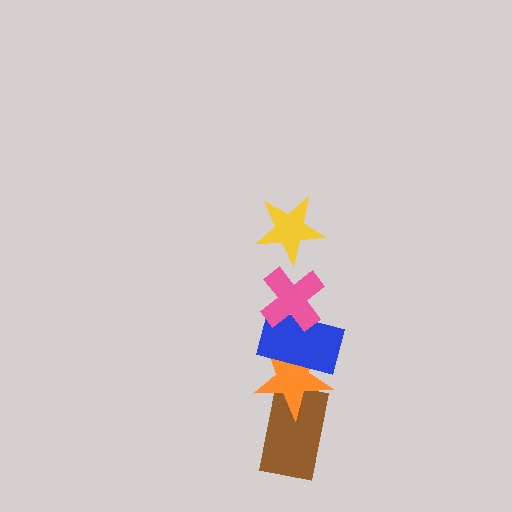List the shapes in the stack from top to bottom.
From top to bottom: the yellow star, the pink cross, the blue rectangle, the orange star, the brown rectangle.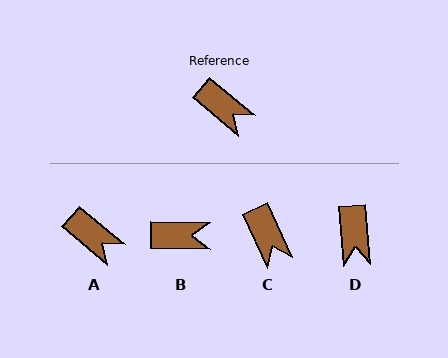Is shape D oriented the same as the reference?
No, it is off by about 45 degrees.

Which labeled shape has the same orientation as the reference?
A.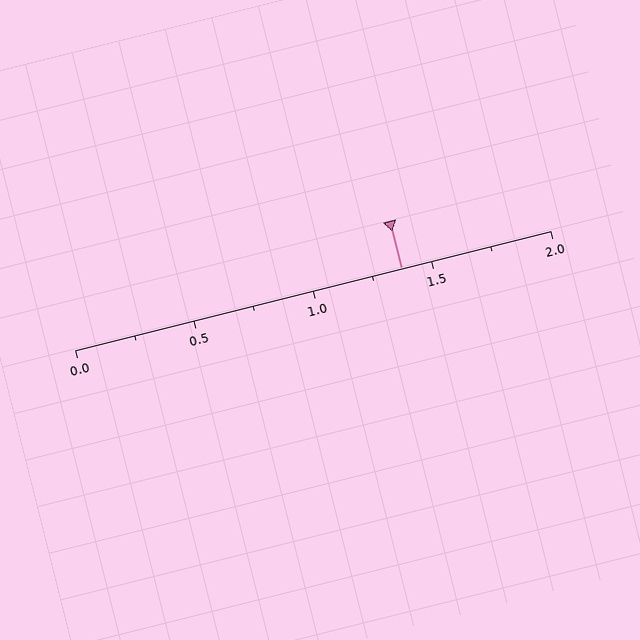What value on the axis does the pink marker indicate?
The marker indicates approximately 1.38.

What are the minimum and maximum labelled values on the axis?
The axis runs from 0.0 to 2.0.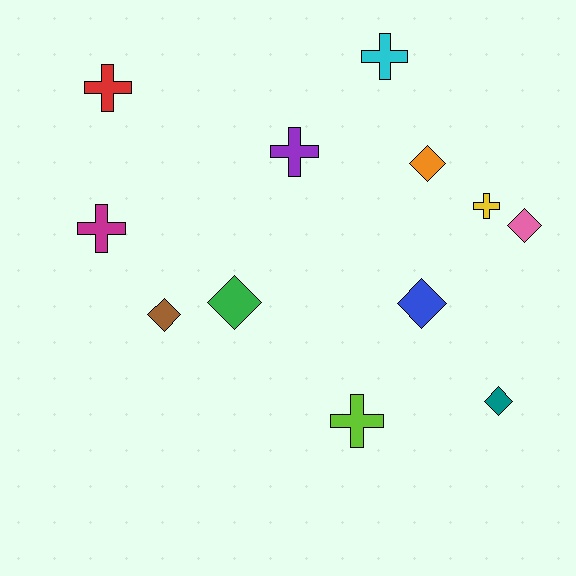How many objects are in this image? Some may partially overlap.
There are 12 objects.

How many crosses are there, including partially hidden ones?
There are 6 crosses.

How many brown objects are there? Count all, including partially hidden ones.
There is 1 brown object.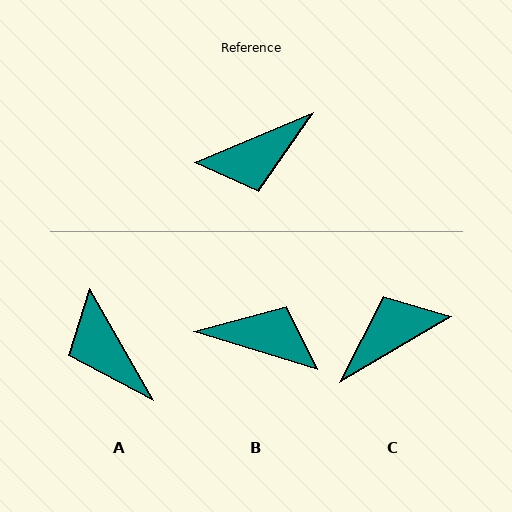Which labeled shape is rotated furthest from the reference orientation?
C, about 172 degrees away.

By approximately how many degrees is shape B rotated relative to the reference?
Approximately 140 degrees counter-clockwise.